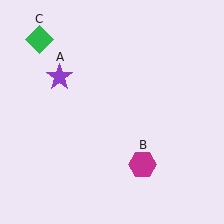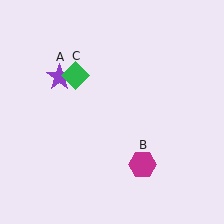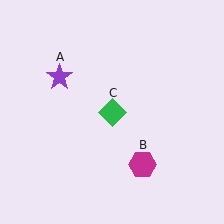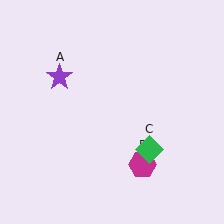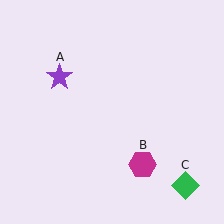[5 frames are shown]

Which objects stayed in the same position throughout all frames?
Purple star (object A) and magenta hexagon (object B) remained stationary.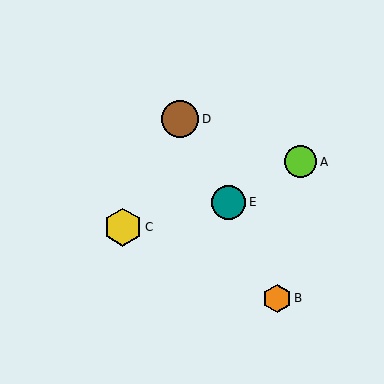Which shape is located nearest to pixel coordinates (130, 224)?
The yellow hexagon (labeled C) at (123, 227) is nearest to that location.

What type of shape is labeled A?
Shape A is a lime circle.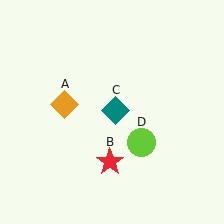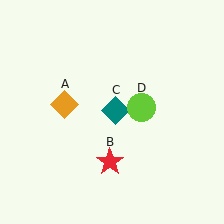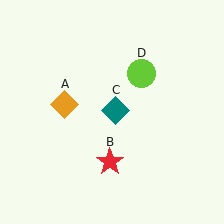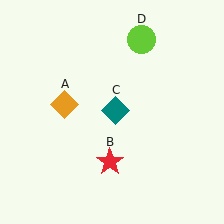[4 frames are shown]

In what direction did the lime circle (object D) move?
The lime circle (object D) moved up.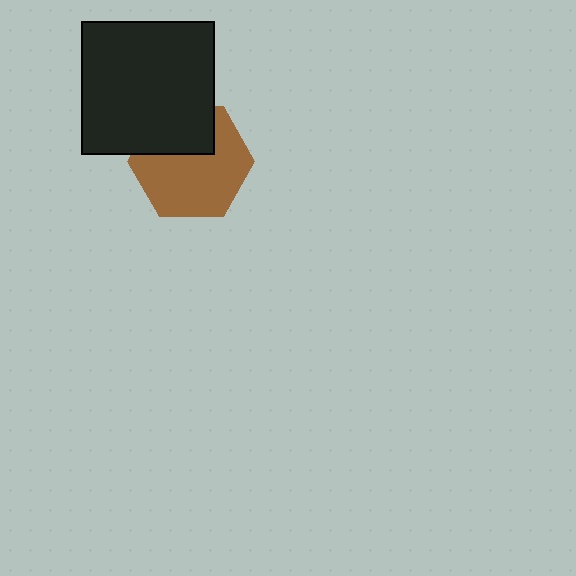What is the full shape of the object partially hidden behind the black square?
The partially hidden object is a brown hexagon.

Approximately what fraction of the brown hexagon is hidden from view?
Roughly 33% of the brown hexagon is hidden behind the black square.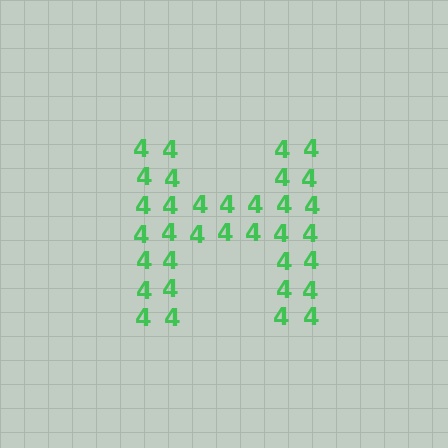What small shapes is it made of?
It is made of small digit 4's.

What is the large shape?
The large shape is the letter H.